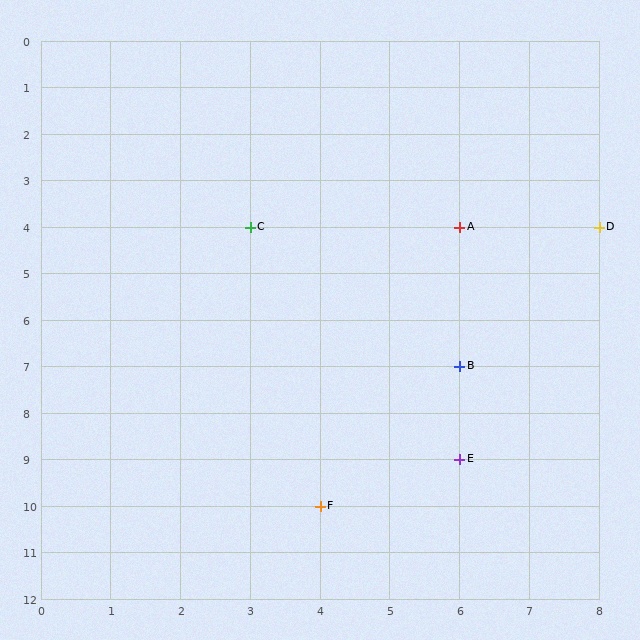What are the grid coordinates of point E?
Point E is at grid coordinates (6, 9).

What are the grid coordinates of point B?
Point B is at grid coordinates (6, 7).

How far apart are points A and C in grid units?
Points A and C are 3 columns apart.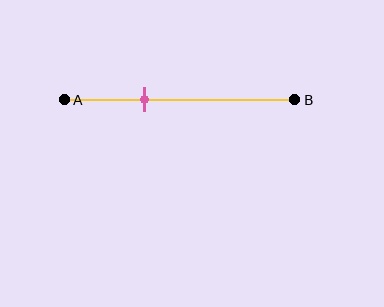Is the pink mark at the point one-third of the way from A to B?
Yes, the mark is approximately at the one-third point.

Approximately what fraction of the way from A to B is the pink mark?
The pink mark is approximately 35% of the way from A to B.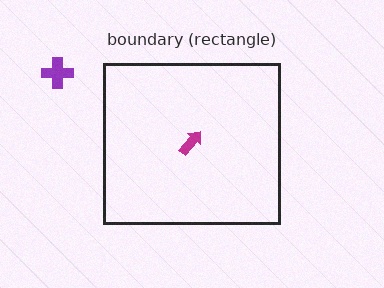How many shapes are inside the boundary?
1 inside, 1 outside.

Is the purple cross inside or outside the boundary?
Outside.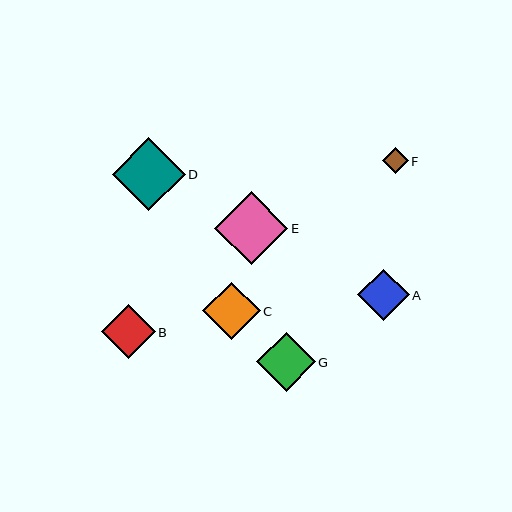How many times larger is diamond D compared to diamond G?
Diamond D is approximately 1.2 times the size of diamond G.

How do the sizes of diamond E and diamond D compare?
Diamond E and diamond D are approximately the same size.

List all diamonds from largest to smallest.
From largest to smallest: E, D, G, C, B, A, F.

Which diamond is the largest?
Diamond E is the largest with a size of approximately 73 pixels.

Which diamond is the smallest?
Diamond F is the smallest with a size of approximately 26 pixels.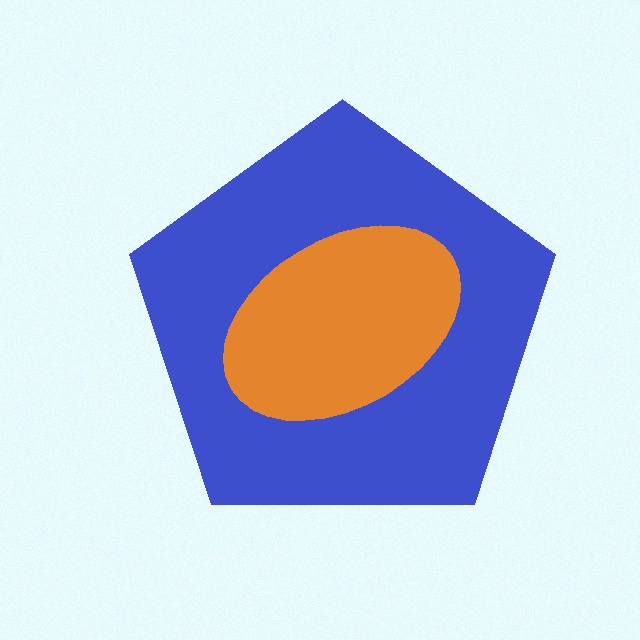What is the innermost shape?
The orange ellipse.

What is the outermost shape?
The blue pentagon.